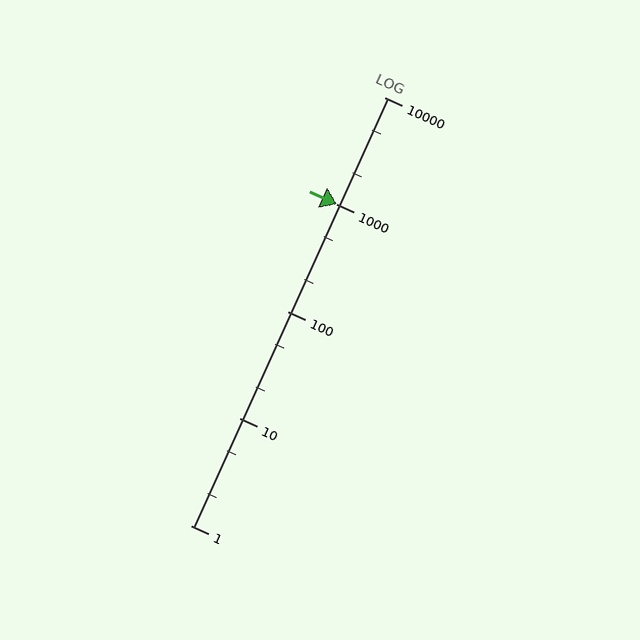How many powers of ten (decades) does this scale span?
The scale spans 4 decades, from 1 to 10000.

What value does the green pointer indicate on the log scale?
The pointer indicates approximately 1000.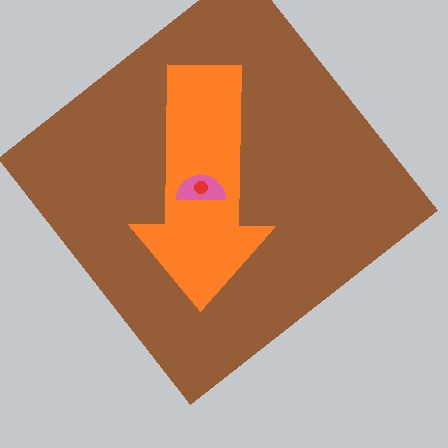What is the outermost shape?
The brown diamond.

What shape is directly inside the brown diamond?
The orange arrow.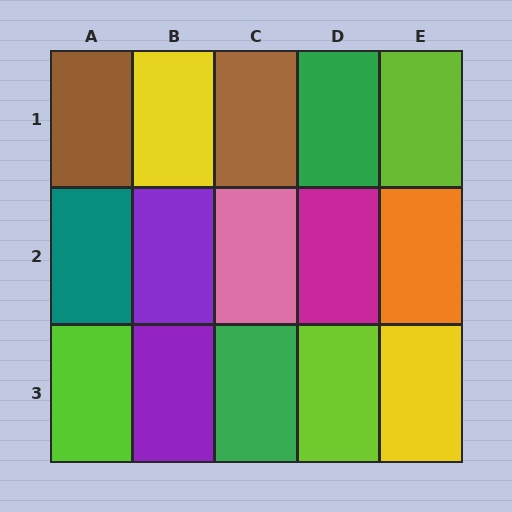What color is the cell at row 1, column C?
Brown.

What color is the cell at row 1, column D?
Green.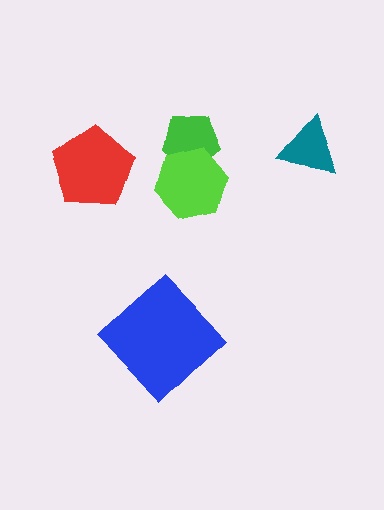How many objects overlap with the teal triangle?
0 objects overlap with the teal triangle.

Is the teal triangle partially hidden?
No, no other shape covers it.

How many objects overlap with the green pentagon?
1 object overlaps with the green pentagon.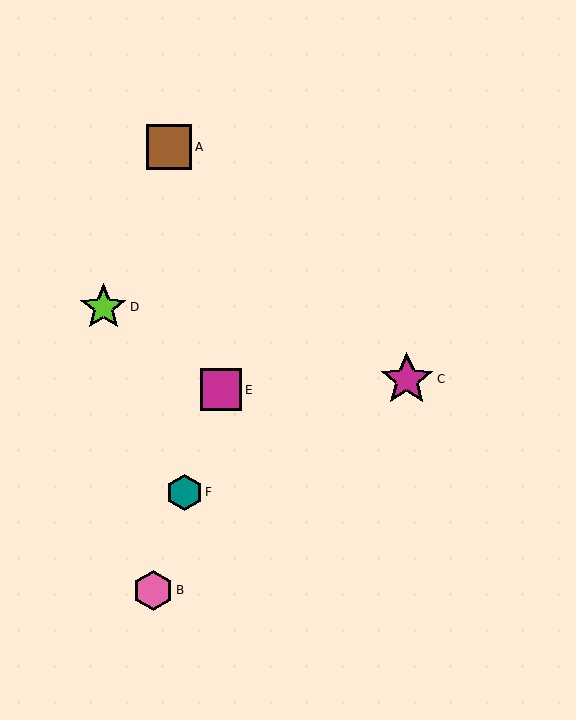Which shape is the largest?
The magenta star (labeled C) is the largest.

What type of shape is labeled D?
Shape D is a lime star.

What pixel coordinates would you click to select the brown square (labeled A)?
Click at (169, 147) to select the brown square A.